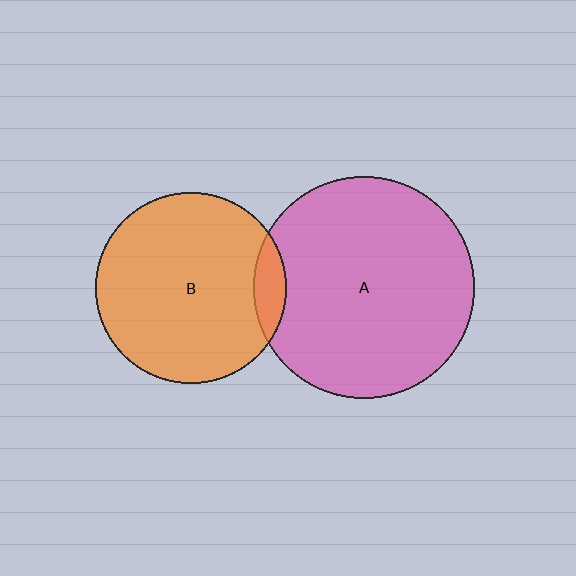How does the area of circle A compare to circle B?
Approximately 1.3 times.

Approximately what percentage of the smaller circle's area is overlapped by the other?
Approximately 10%.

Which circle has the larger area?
Circle A (pink).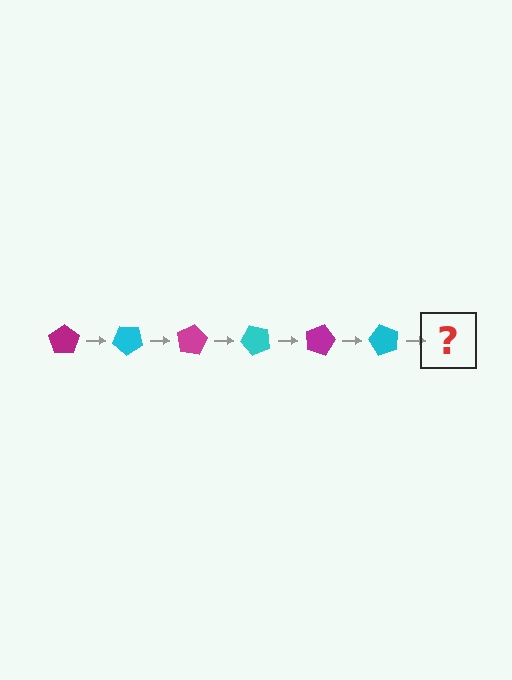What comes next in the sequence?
The next element should be a magenta pentagon, rotated 240 degrees from the start.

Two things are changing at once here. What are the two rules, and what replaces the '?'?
The two rules are that it rotates 40 degrees each step and the color cycles through magenta and cyan. The '?' should be a magenta pentagon, rotated 240 degrees from the start.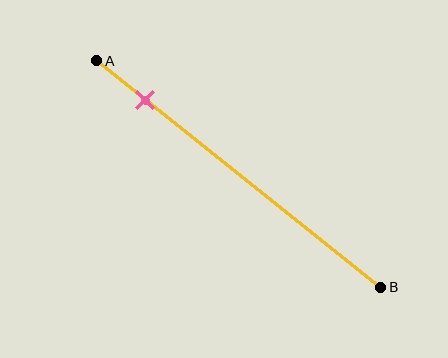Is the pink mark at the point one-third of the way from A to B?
No, the mark is at about 15% from A, not at the 33% one-third point.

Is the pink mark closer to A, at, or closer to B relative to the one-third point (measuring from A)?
The pink mark is closer to point A than the one-third point of segment AB.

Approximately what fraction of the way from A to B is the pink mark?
The pink mark is approximately 15% of the way from A to B.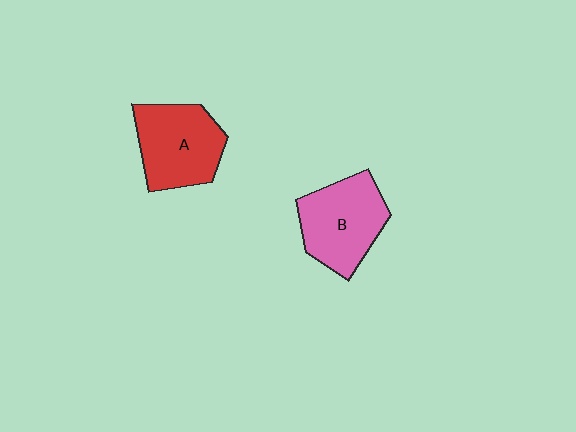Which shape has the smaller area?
Shape A (red).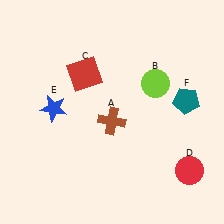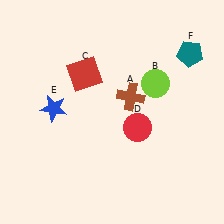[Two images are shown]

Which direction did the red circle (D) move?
The red circle (D) moved left.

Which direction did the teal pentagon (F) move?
The teal pentagon (F) moved up.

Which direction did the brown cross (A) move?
The brown cross (A) moved up.